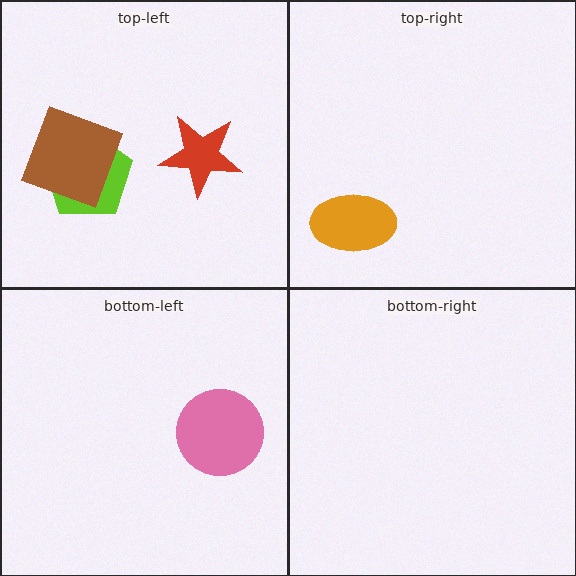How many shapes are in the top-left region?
3.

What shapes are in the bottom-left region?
The pink circle.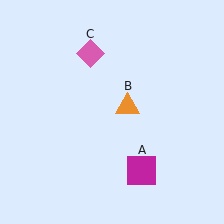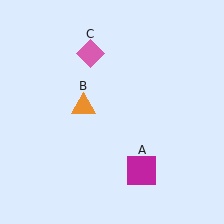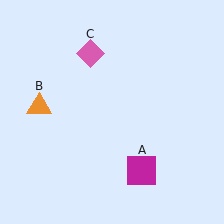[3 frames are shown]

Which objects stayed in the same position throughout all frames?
Magenta square (object A) and pink diamond (object C) remained stationary.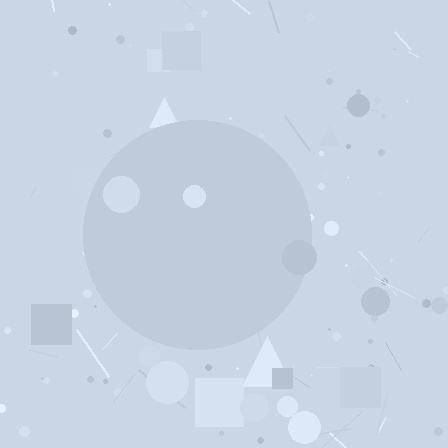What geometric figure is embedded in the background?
A circle is embedded in the background.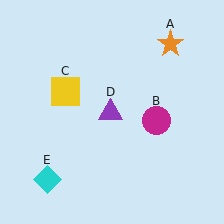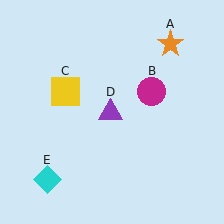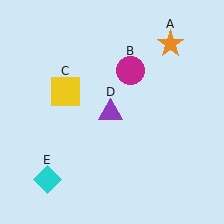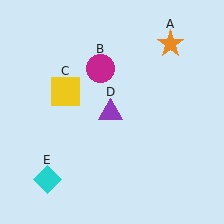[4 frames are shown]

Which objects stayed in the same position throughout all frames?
Orange star (object A) and yellow square (object C) and purple triangle (object D) and cyan diamond (object E) remained stationary.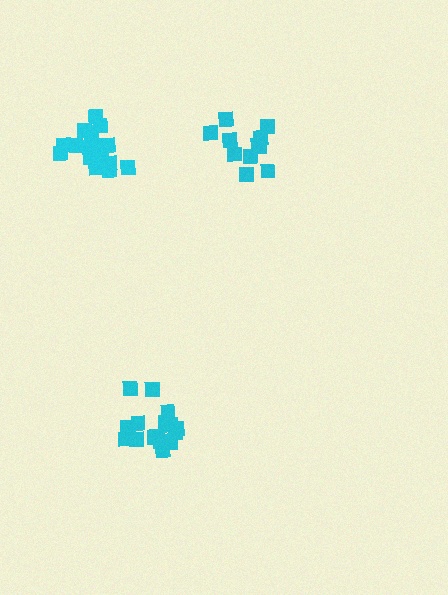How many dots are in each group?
Group 1: 17 dots, Group 2: 11 dots, Group 3: 16 dots (44 total).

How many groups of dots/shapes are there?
There are 3 groups.